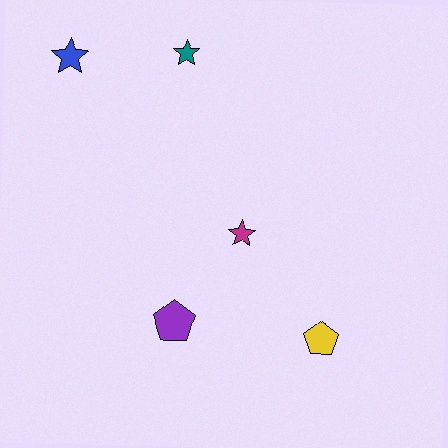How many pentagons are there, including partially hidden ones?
There are 2 pentagons.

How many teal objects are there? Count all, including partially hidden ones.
There is 1 teal object.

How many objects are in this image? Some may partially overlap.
There are 5 objects.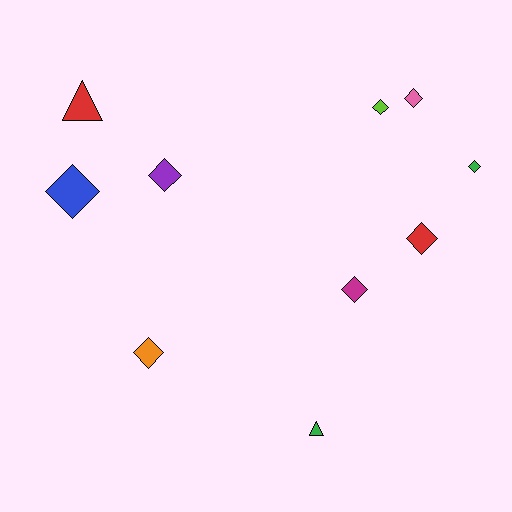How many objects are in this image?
There are 10 objects.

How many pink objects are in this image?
There is 1 pink object.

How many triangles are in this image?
There are 2 triangles.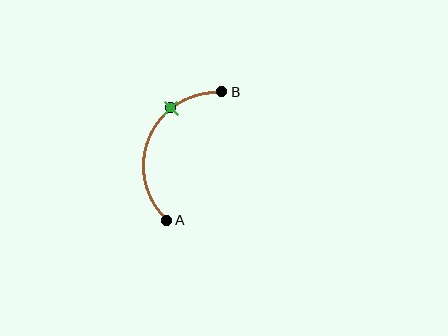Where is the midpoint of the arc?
The arc midpoint is the point on the curve farthest from the straight line joining A and B. It sits to the left of that line.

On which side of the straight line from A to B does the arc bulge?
The arc bulges to the left of the straight line connecting A and B.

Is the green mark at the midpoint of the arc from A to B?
No. The green mark lies on the arc but is closer to endpoint B. The arc midpoint would be at the point on the curve equidistant along the arc from both A and B.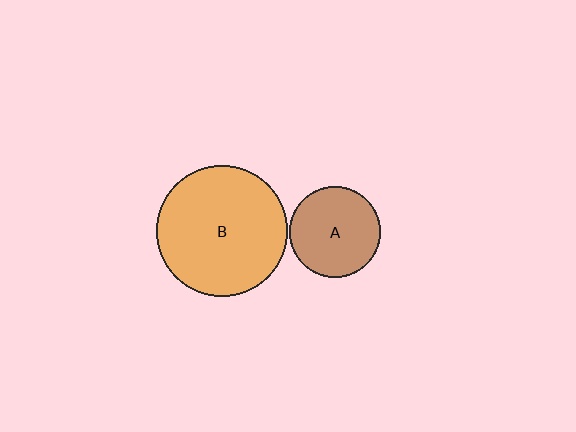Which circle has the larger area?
Circle B (orange).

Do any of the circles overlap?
No, none of the circles overlap.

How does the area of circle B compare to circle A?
Approximately 2.1 times.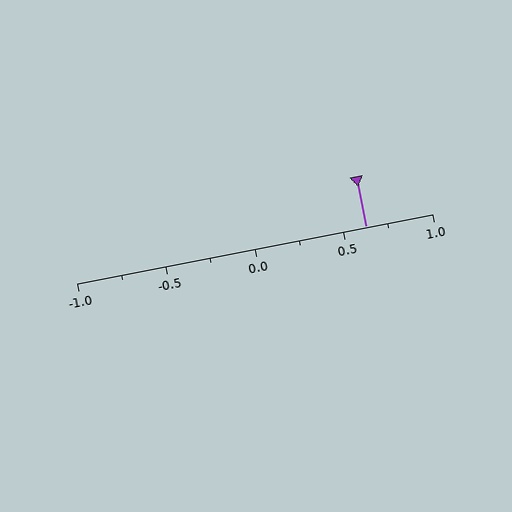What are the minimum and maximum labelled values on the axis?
The axis runs from -1.0 to 1.0.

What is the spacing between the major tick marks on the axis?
The major ticks are spaced 0.5 apart.